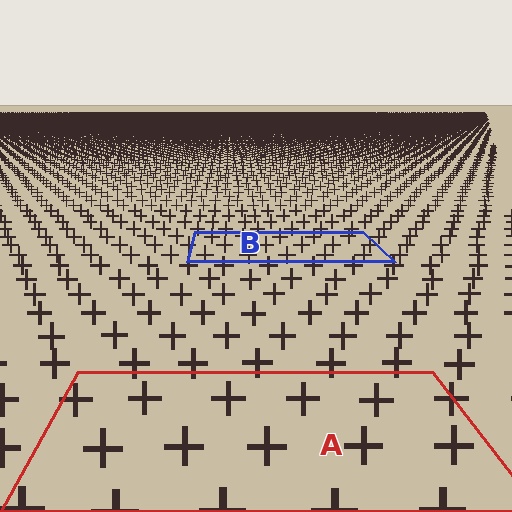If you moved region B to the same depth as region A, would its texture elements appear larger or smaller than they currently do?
They would appear larger. At a closer depth, the same texture elements are projected at a bigger on-screen size.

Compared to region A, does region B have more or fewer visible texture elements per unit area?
Region B has more texture elements per unit area — they are packed more densely because it is farther away.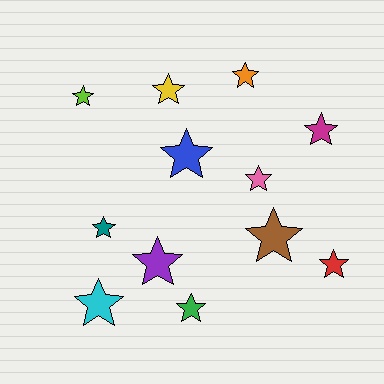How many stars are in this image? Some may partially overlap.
There are 12 stars.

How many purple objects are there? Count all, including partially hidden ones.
There is 1 purple object.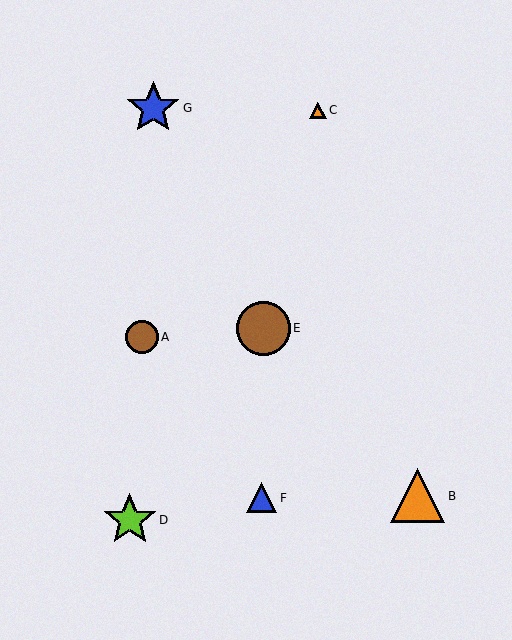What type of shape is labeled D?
Shape D is a lime star.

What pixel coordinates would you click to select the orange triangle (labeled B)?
Click at (417, 496) to select the orange triangle B.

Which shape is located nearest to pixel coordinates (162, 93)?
The blue star (labeled G) at (153, 108) is nearest to that location.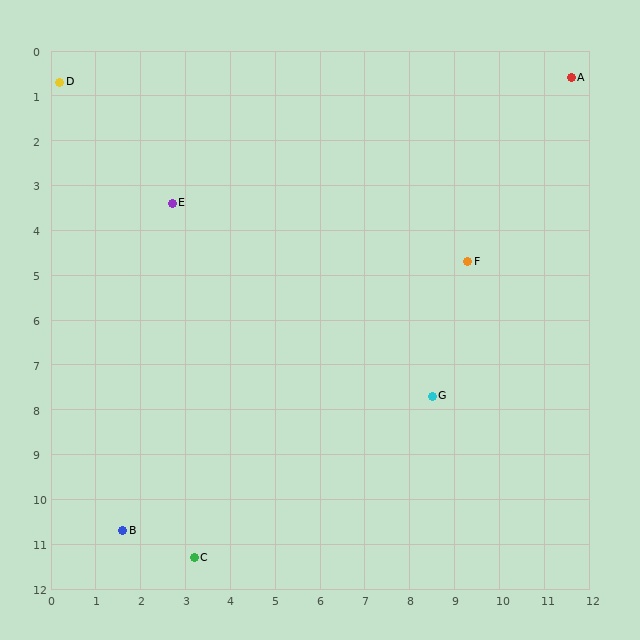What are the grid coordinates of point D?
Point D is at approximately (0.2, 0.7).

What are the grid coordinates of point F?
Point F is at approximately (9.3, 4.7).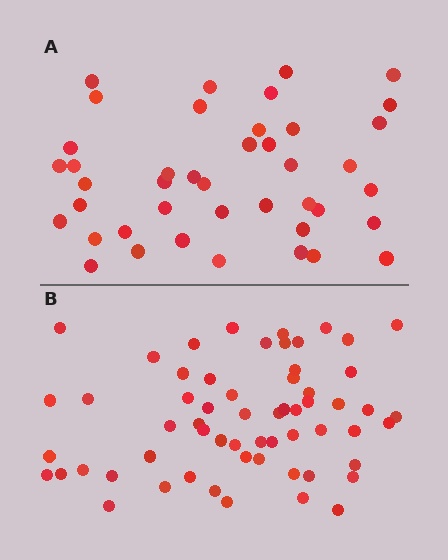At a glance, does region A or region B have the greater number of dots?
Region B (the bottom region) has more dots.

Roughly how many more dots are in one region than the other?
Region B has approximately 20 more dots than region A.